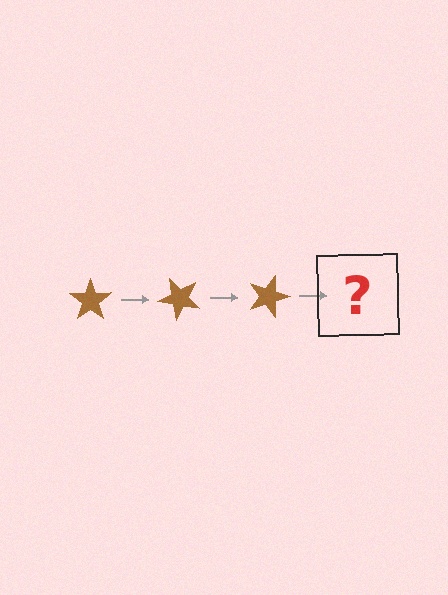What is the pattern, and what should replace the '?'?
The pattern is that the star rotates 45 degrees each step. The '?' should be a brown star rotated 135 degrees.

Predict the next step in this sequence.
The next step is a brown star rotated 135 degrees.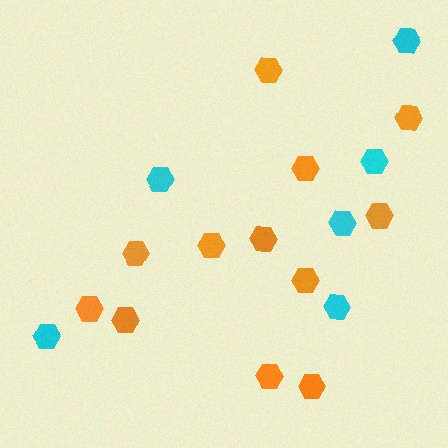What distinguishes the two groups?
There are 2 groups: one group of cyan hexagons (6) and one group of orange hexagons (12).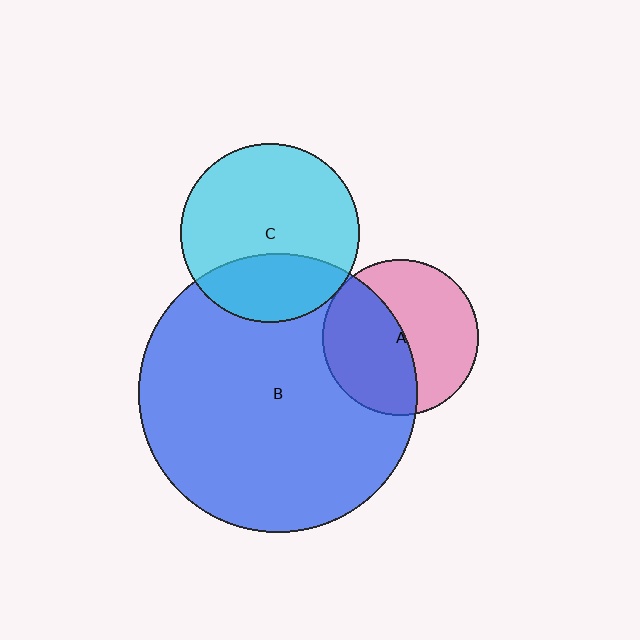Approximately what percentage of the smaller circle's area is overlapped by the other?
Approximately 50%.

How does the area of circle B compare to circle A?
Approximately 3.2 times.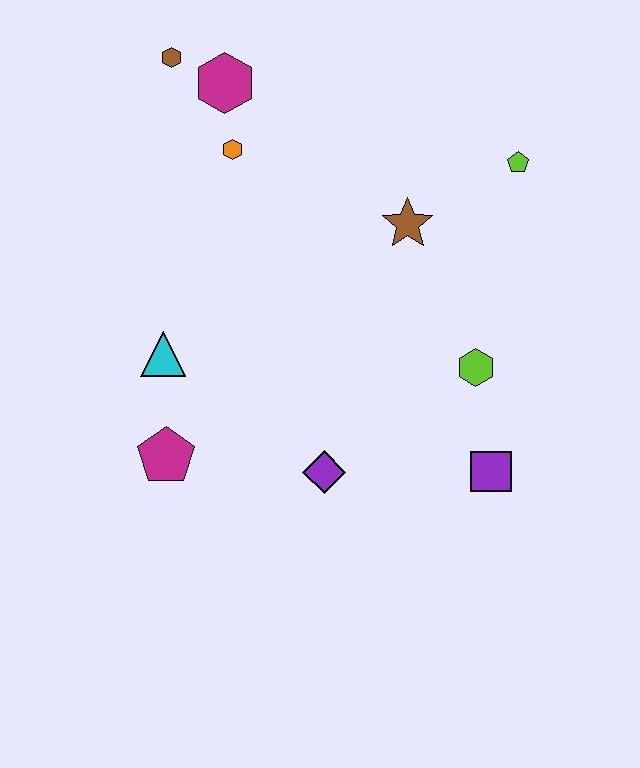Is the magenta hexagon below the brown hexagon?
Yes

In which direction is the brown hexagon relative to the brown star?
The brown hexagon is to the left of the brown star.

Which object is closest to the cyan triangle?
The magenta pentagon is closest to the cyan triangle.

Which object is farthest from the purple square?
The brown hexagon is farthest from the purple square.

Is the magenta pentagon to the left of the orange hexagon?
Yes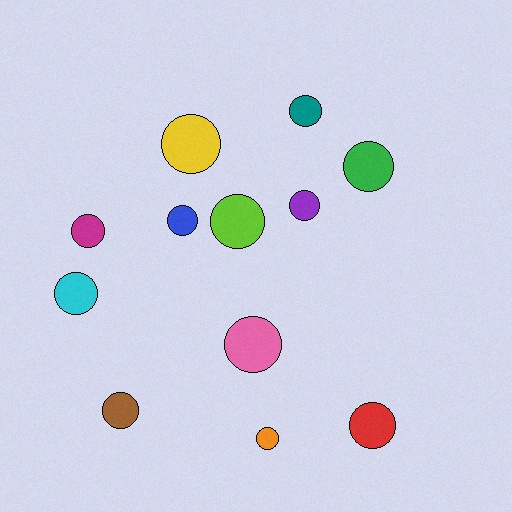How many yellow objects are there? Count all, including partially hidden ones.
There is 1 yellow object.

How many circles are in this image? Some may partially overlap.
There are 12 circles.